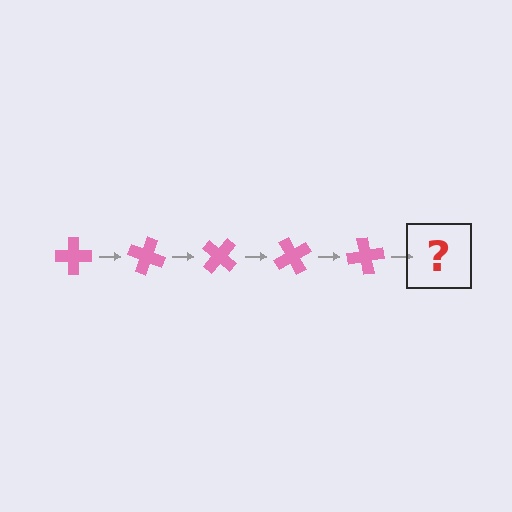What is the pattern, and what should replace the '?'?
The pattern is that the cross rotates 20 degrees each step. The '?' should be a pink cross rotated 100 degrees.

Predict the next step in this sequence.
The next step is a pink cross rotated 100 degrees.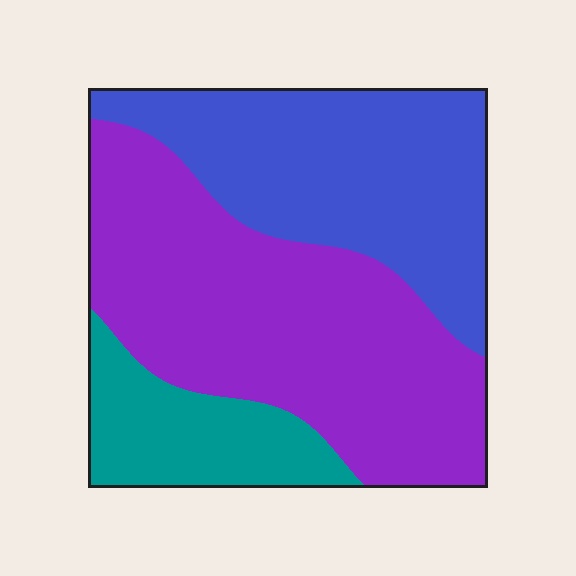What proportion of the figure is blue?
Blue takes up about one third (1/3) of the figure.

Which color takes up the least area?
Teal, at roughly 15%.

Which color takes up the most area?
Purple, at roughly 50%.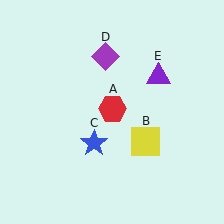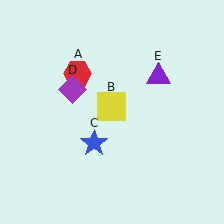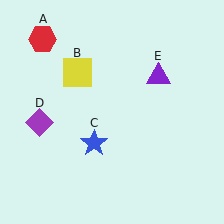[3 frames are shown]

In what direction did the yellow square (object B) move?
The yellow square (object B) moved up and to the left.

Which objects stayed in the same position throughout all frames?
Blue star (object C) and purple triangle (object E) remained stationary.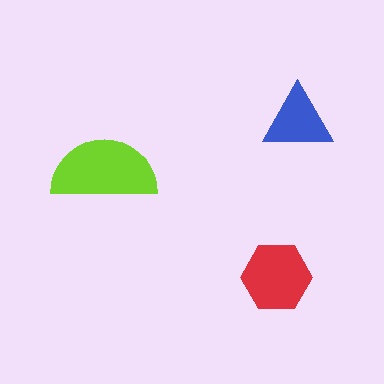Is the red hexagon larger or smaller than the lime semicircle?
Smaller.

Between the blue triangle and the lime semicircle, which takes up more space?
The lime semicircle.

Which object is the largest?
The lime semicircle.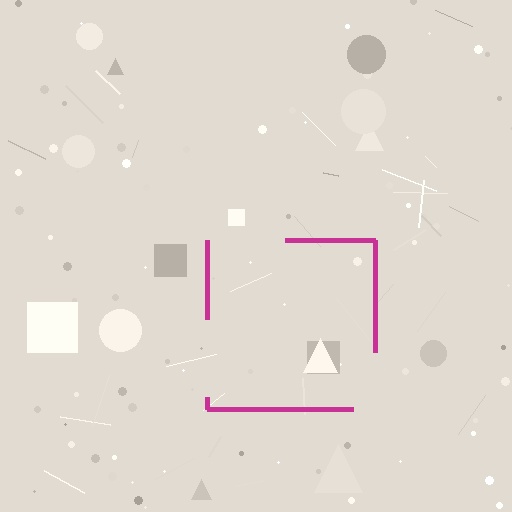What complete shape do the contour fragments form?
The contour fragments form a square.